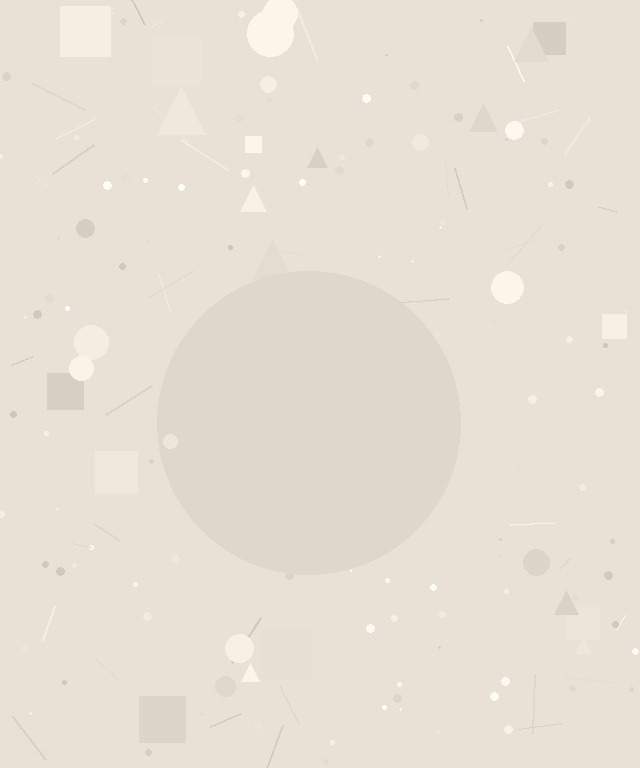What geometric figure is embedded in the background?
A circle is embedded in the background.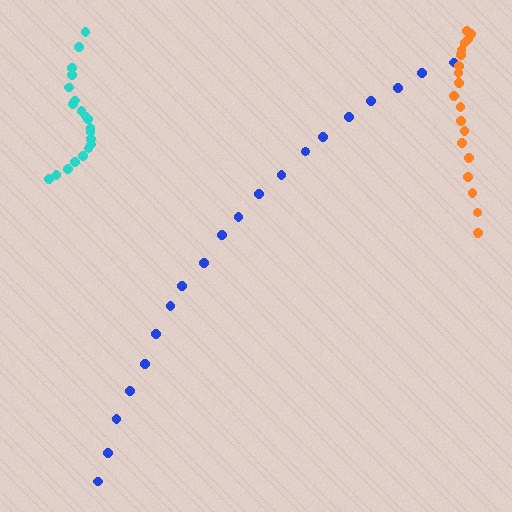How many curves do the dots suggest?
There are 3 distinct paths.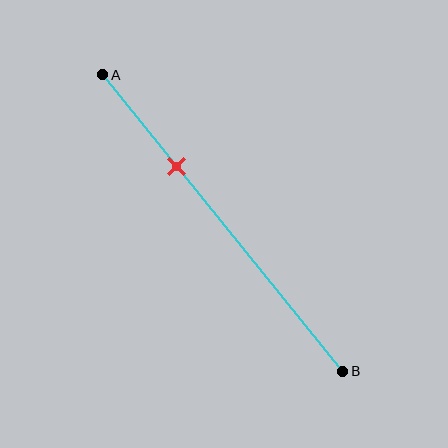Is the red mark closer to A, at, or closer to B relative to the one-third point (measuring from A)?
The red mark is approximately at the one-third point of segment AB.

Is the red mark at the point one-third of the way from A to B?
Yes, the mark is approximately at the one-third point.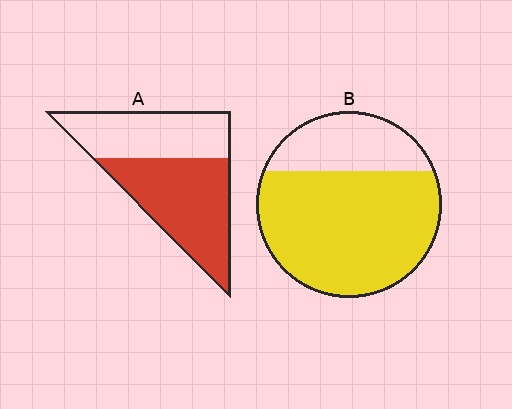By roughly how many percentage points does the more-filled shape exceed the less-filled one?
By roughly 15 percentage points (B over A).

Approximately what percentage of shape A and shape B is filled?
A is approximately 55% and B is approximately 70%.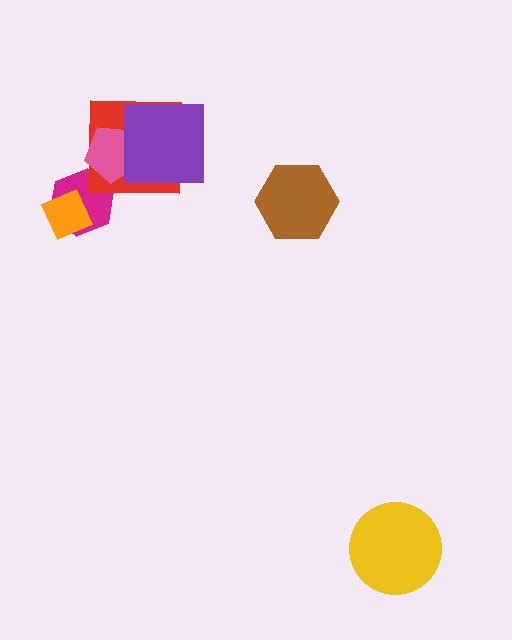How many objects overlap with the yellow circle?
0 objects overlap with the yellow circle.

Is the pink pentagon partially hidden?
Yes, it is partially covered by another shape.